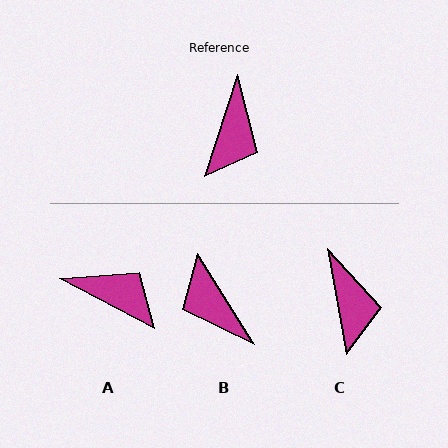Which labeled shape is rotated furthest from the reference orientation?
B, about 130 degrees away.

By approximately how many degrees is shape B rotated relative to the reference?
Approximately 130 degrees clockwise.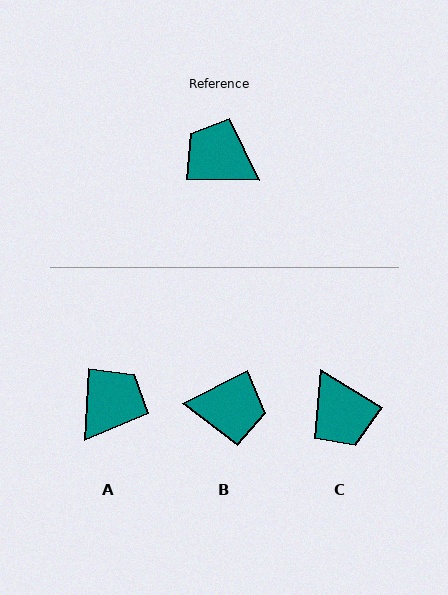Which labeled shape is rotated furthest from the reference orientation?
B, about 153 degrees away.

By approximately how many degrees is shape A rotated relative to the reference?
Approximately 92 degrees clockwise.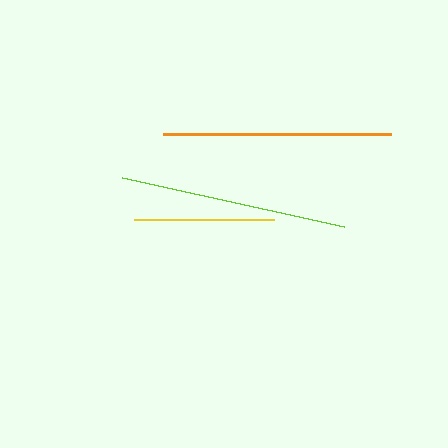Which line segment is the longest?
The orange line is the longest at approximately 228 pixels.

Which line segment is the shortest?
The yellow line is the shortest at approximately 140 pixels.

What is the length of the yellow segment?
The yellow segment is approximately 140 pixels long.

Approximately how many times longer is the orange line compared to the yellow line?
The orange line is approximately 1.6 times the length of the yellow line.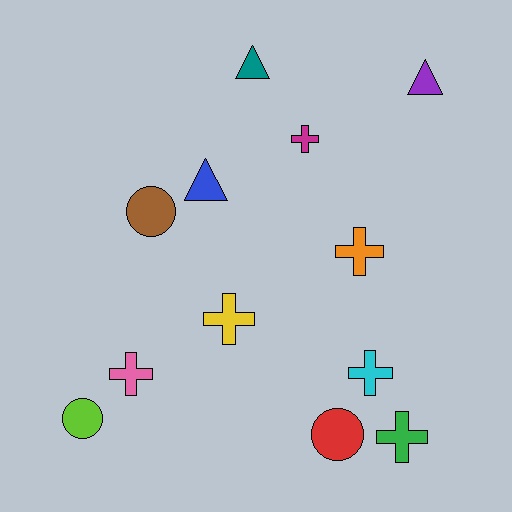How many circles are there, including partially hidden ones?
There are 3 circles.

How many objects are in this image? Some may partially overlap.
There are 12 objects.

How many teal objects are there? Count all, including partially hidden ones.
There is 1 teal object.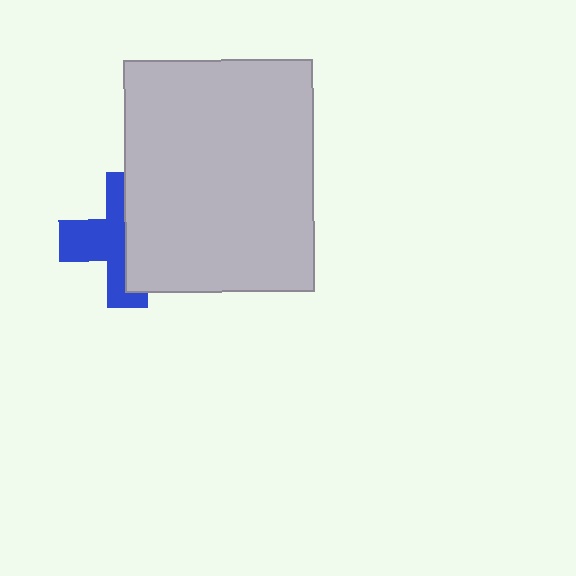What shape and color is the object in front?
The object in front is a light gray rectangle.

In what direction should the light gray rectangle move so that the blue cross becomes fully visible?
The light gray rectangle should move right. That is the shortest direction to clear the overlap and leave the blue cross fully visible.